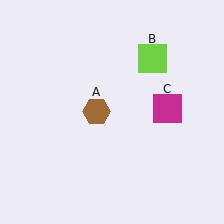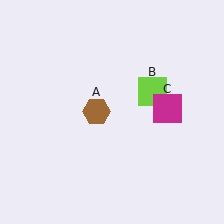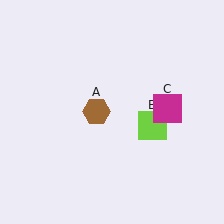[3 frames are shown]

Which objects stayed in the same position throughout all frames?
Brown hexagon (object A) and magenta square (object C) remained stationary.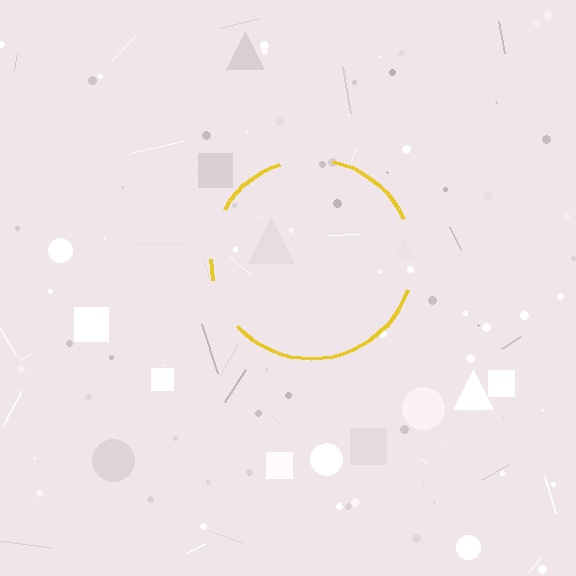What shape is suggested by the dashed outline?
The dashed outline suggests a circle.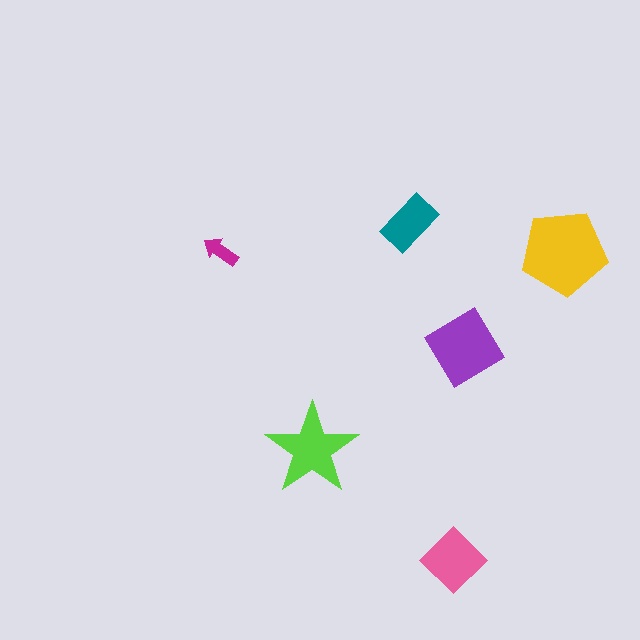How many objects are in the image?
There are 6 objects in the image.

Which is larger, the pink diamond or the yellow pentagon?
The yellow pentagon.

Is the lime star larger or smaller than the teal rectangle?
Larger.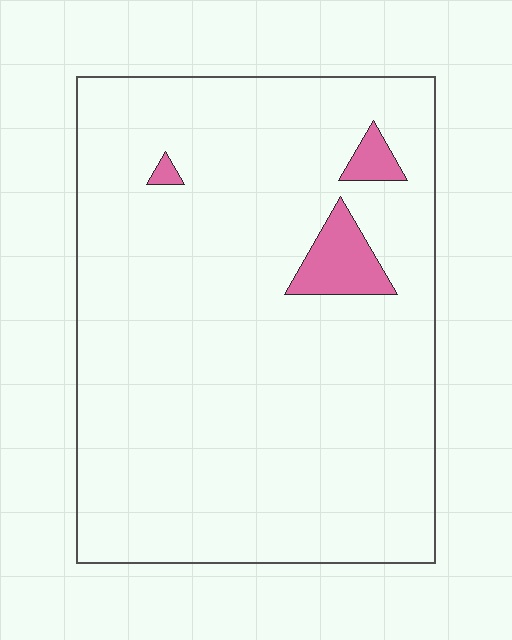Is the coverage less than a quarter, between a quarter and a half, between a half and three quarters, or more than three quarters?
Less than a quarter.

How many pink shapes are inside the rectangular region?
3.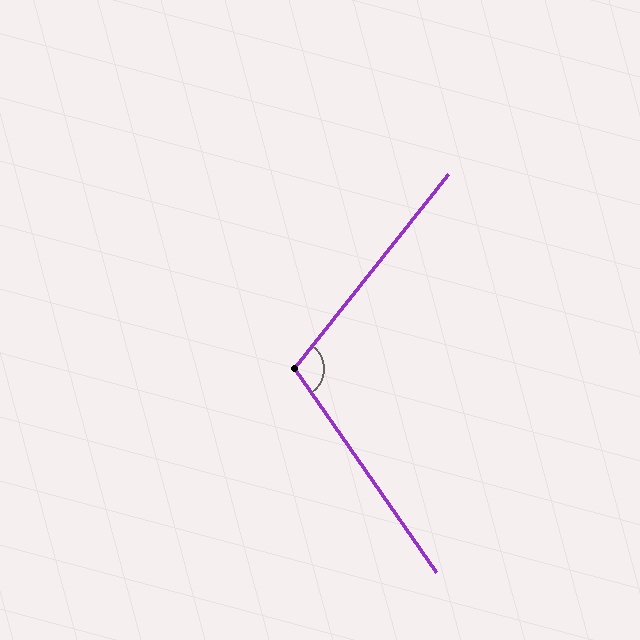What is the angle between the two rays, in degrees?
Approximately 107 degrees.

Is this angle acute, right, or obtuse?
It is obtuse.